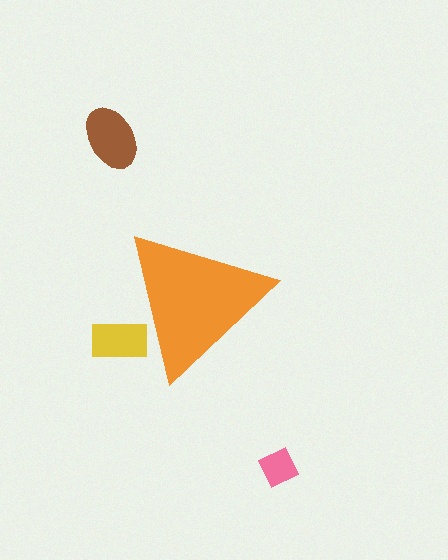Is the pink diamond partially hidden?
No, the pink diamond is fully visible.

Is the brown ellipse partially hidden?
No, the brown ellipse is fully visible.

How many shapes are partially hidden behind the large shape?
1 shape is partially hidden.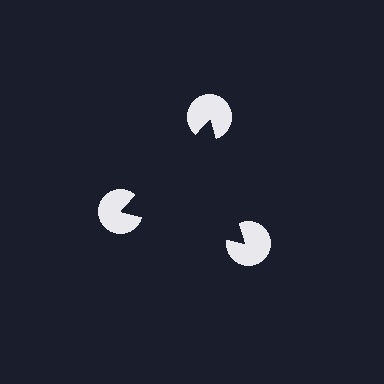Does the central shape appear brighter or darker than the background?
It typically appears slightly darker than the background, even though no actual brightness change is drawn.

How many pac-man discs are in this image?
There are 3 — one at each vertex of the illusory triangle.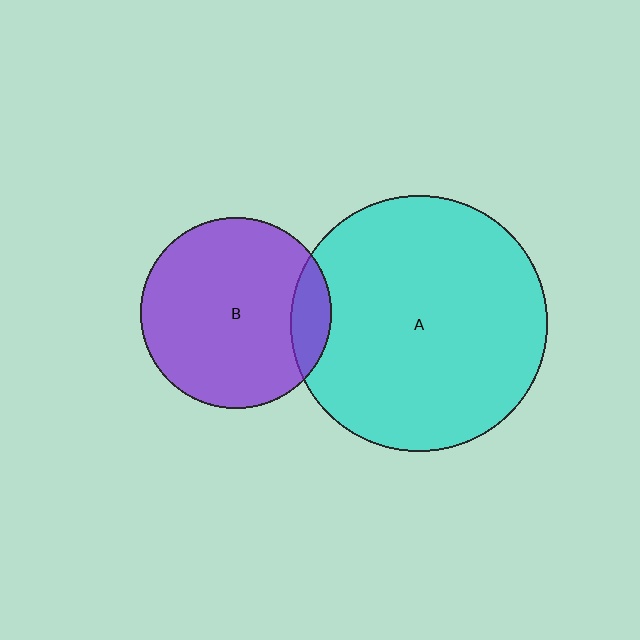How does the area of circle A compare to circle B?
Approximately 1.8 times.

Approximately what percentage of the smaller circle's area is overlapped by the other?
Approximately 10%.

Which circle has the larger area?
Circle A (cyan).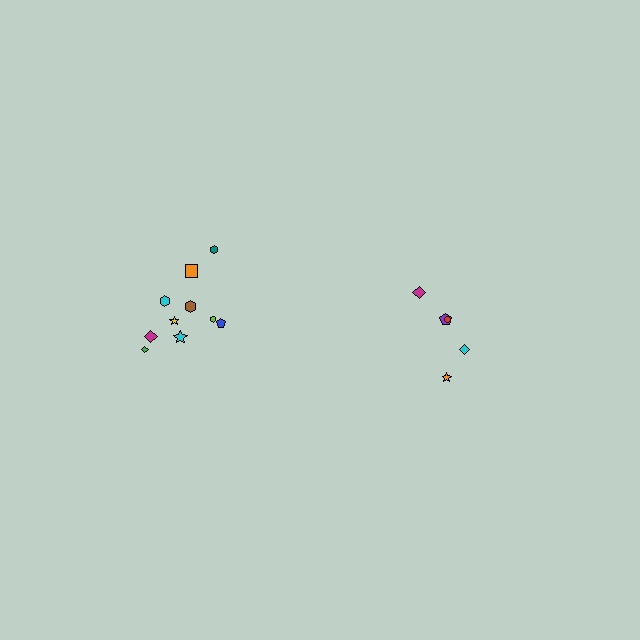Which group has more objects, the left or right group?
The left group.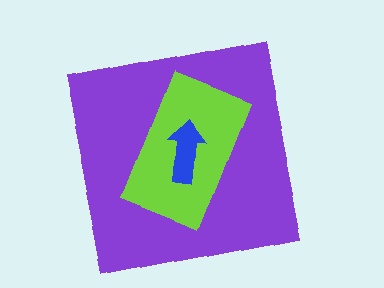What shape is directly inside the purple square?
The lime rectangle.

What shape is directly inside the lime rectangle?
The blue arrow.